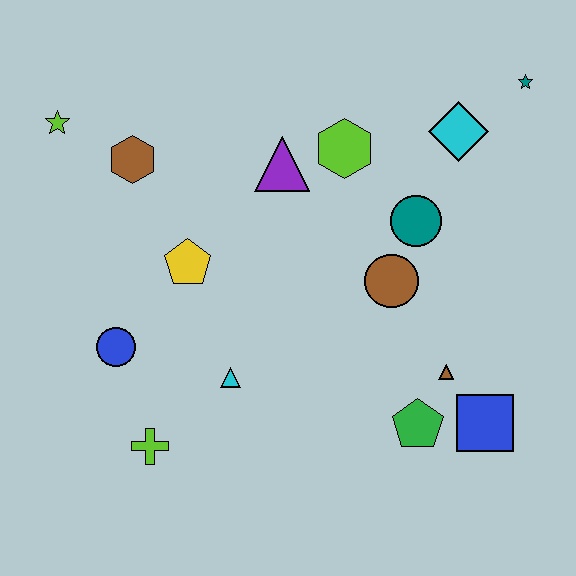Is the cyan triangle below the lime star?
Yes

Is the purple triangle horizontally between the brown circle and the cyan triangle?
Yes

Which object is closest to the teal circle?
The brown circle is closest to the teal circle.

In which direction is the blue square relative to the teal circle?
The blue square is below the teal circle.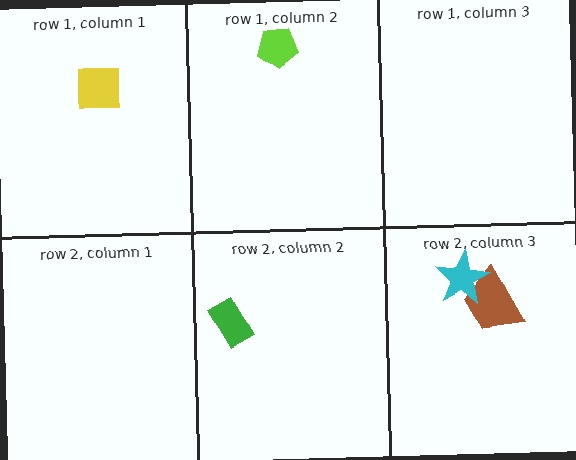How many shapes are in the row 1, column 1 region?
1.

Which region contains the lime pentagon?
The row 1, column 2 region.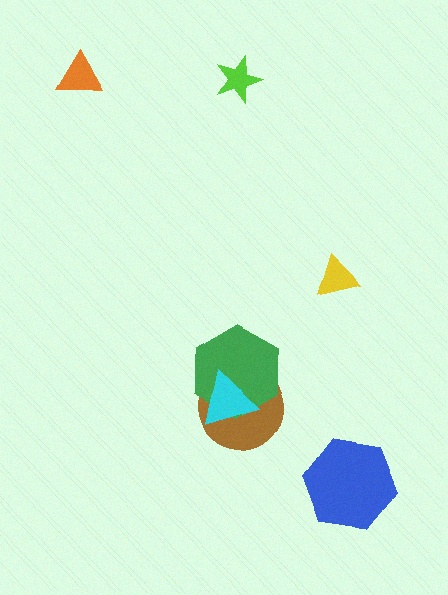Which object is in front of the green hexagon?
The cyan triangle is in front of the green hexagon.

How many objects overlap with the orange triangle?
0 objects overlap with the orange triangle.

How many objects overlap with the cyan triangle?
2 objects overlap with the cyan triangle.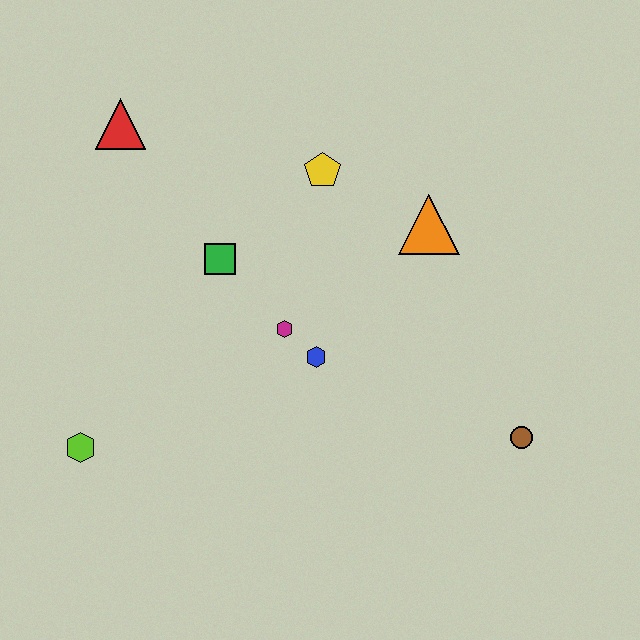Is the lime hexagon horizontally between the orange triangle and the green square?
No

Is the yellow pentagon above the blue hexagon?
Yes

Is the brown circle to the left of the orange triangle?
No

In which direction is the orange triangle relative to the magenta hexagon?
The orange triangle is to the right of the magenta hexagon.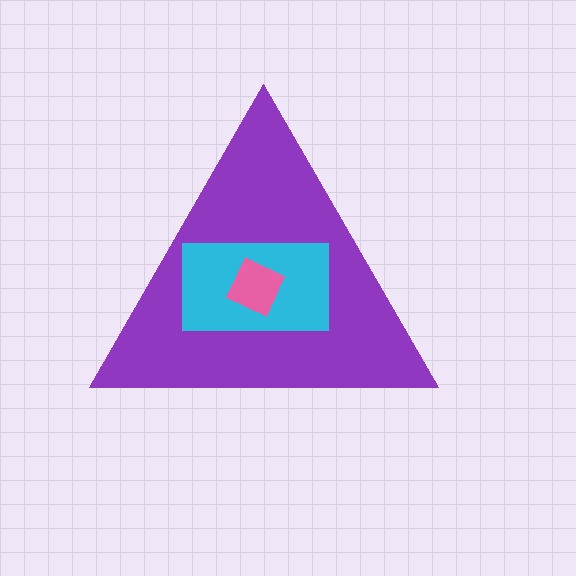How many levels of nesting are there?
3.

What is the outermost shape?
The purple triangle.